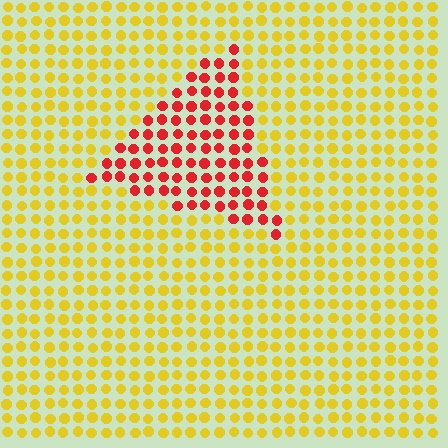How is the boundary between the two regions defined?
The boundary is defined purely by a slight shift in hue (about 55 degrees). Spacing, size, and orientation are identical on both sides.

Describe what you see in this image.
The image is filled with small yellow elements in a uniform arrangement. A triangle-shaped region is visible where the elements are tinted to a slightly different hue, forming a subtle color boundary.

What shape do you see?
I see a triangle.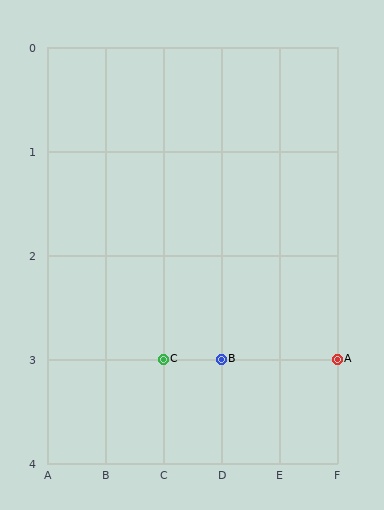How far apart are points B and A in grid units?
Points B and A are 2 columns apart.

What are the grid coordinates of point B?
Point B is at grid coordinates (D, 3).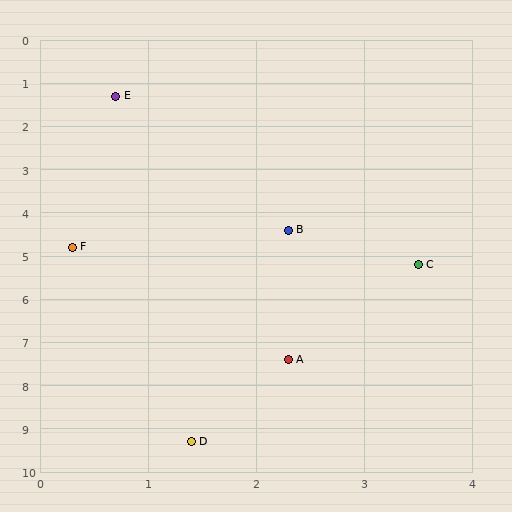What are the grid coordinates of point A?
Point A is at approximately (2.3, 7.4).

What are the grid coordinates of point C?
Point C is at approximately (3.5, 5.2).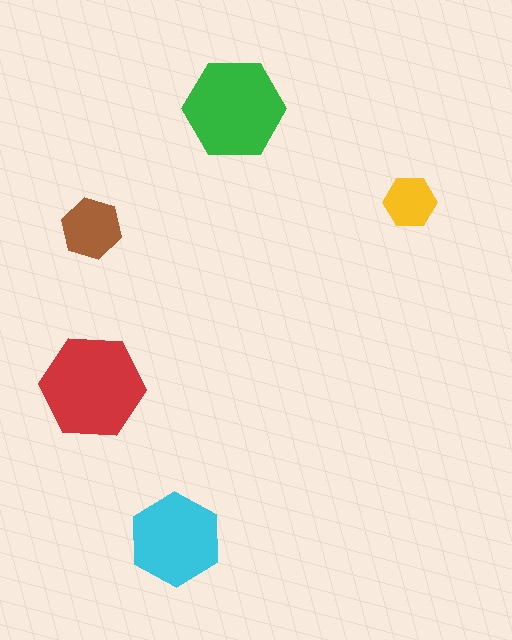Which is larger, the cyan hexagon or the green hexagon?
The green one.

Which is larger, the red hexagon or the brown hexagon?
The red one.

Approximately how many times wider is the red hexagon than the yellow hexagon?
About 2 times wider.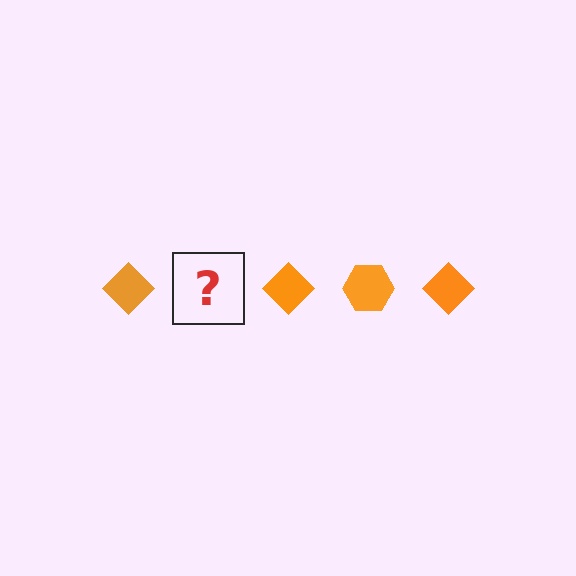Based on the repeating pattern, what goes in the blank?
The blank should be an orange hexagon.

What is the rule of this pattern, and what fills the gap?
The rule is that the pattern cycles through diamond, hexagon shapes in orange. The gap should be filled with an orange hexagon.